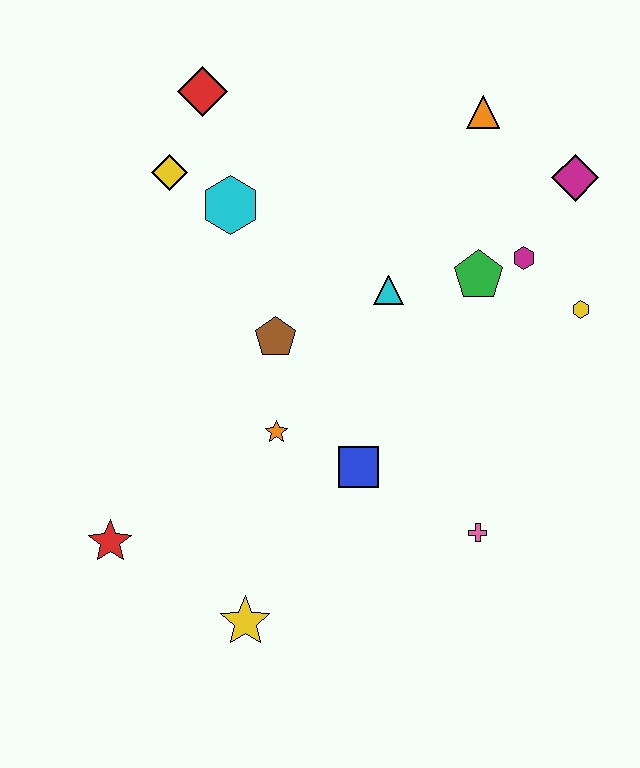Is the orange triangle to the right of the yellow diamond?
Yes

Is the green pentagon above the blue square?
Yes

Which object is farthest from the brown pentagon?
The magenta diamond is farthest from the brown pentagon.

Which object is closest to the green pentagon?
The magenta hexagon is closest to the green pentagon.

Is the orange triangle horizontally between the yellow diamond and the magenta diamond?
Yes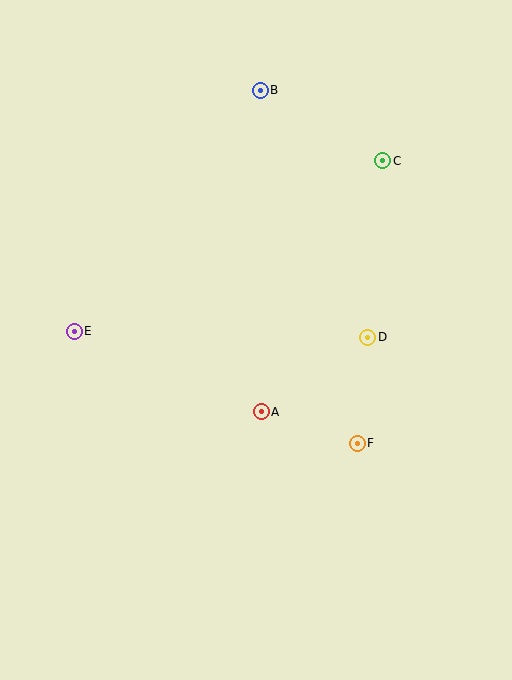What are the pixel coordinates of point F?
Point F is at (357, 443).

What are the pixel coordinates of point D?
Point D is at (368, 337).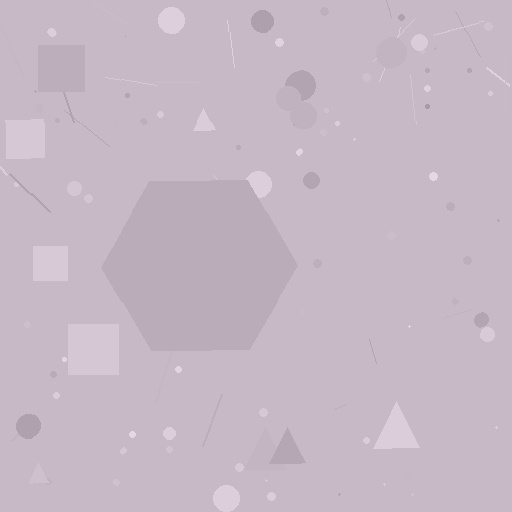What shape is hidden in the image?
A hexagon is hidden in the image.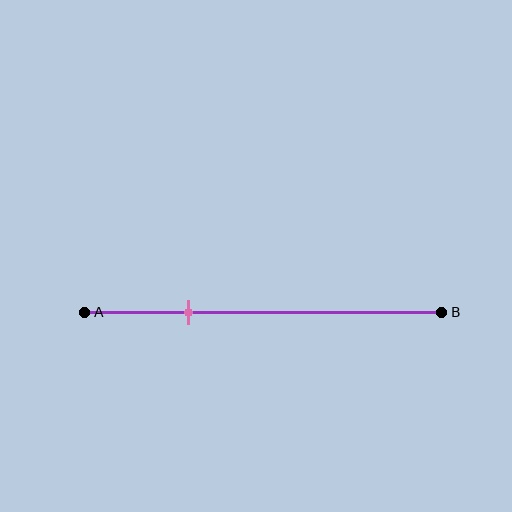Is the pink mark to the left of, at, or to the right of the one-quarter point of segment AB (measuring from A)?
The pink mark is to the right of the one-quarter point of segment AB.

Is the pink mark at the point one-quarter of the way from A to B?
No, the mark is at about 30% from A, not at the 25% one-quarter point.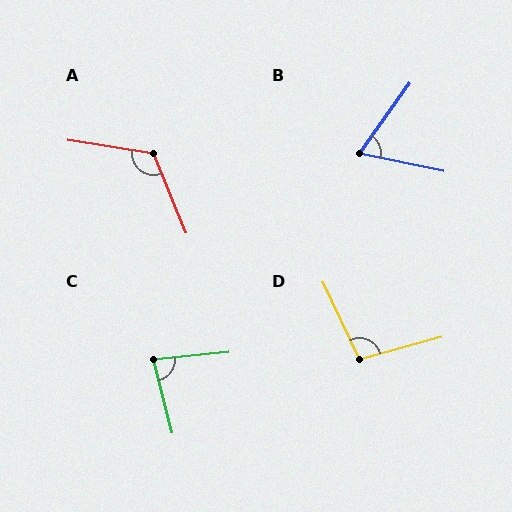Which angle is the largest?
A, at approximately 121 degrees.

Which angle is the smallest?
B, at approximately 66 degrees.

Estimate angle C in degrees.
Approximately 82 degrees.